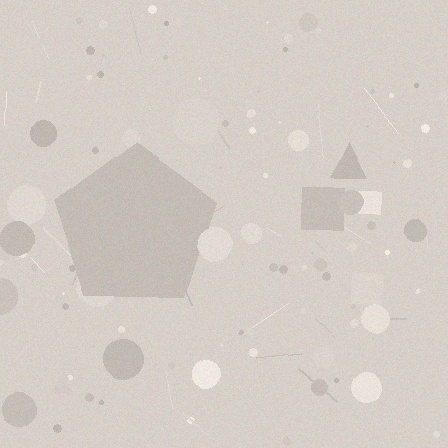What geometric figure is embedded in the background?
A pentagon is embedded in the background.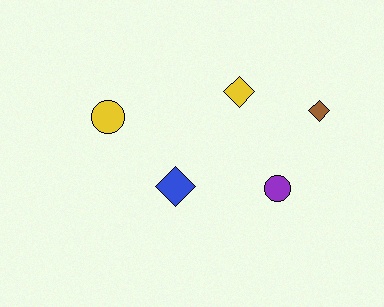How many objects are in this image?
There are 5 objects.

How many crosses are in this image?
There are no crosses.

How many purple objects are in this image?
There is 1 purple object.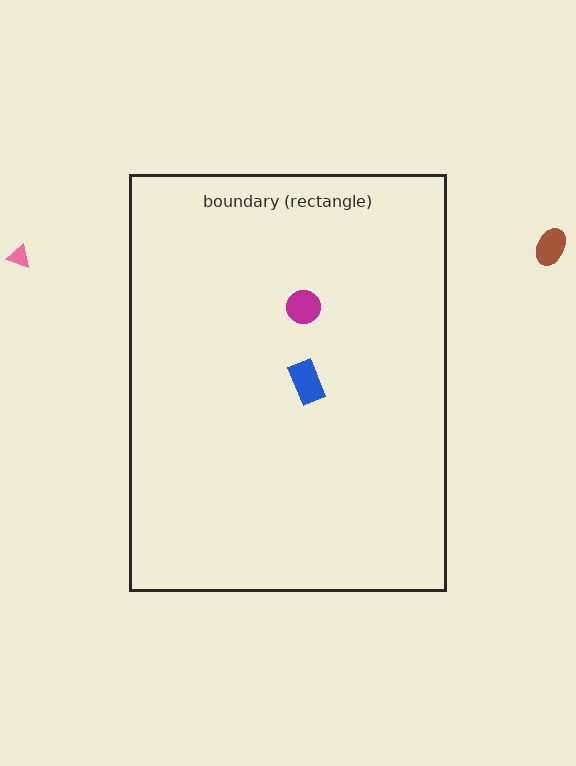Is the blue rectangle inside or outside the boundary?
Inside.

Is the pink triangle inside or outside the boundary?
Outside.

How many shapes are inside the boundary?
2 inside, 2 outside.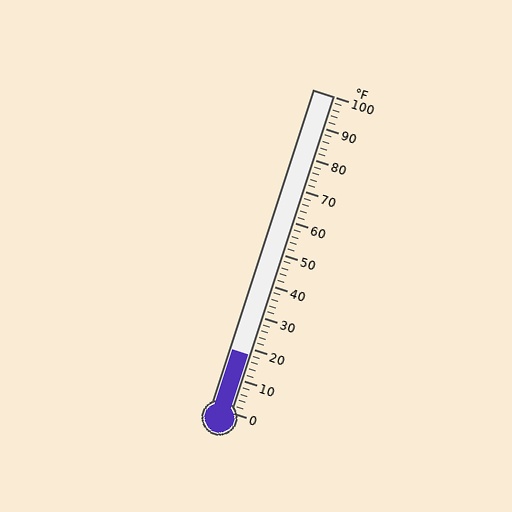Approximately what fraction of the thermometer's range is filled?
The thermometer is filled to approximately 20% of its range.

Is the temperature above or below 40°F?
The temperature is below 40°F.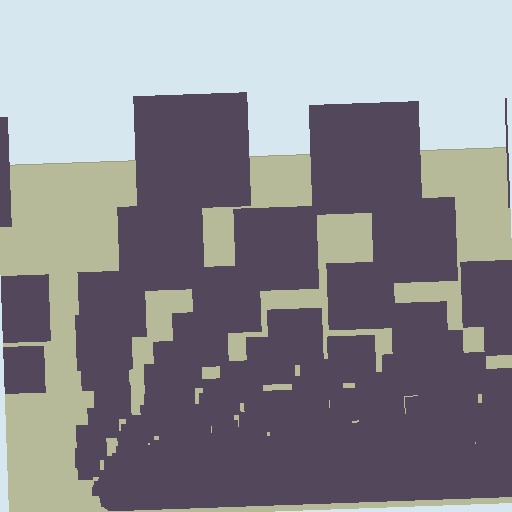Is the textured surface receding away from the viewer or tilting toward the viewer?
The surface appears to tilt toward the viewer. Texture elements get larger and sparser toward the top.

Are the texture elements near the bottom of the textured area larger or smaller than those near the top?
Smaller. The gradient is inverted — elements near the bottom are smaller and denser.